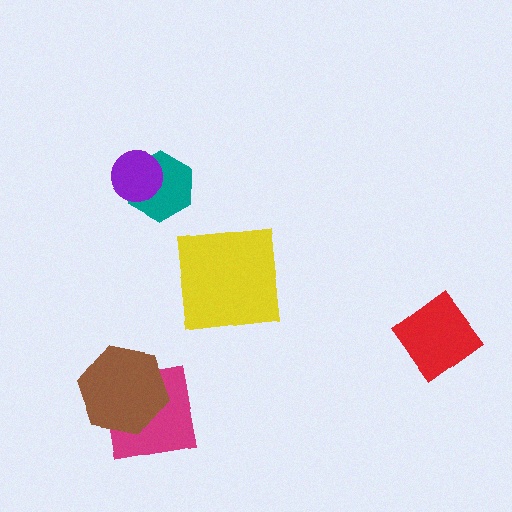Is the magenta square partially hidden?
Yes, it is partially covered by another shape.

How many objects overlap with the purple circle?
1 object overlaps with the purple circle.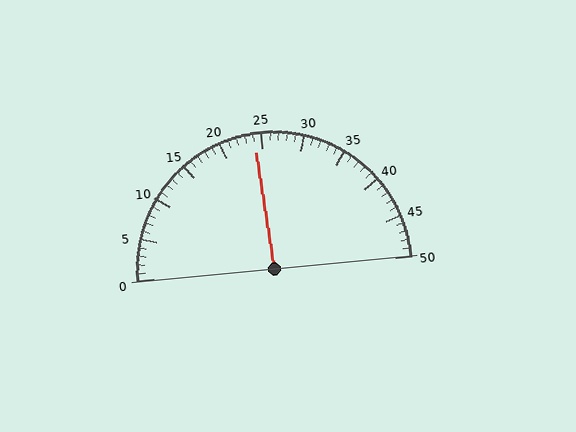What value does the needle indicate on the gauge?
The needle indicates approximately 24.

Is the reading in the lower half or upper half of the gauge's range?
The reading is in the lower half of the range (0 to 50).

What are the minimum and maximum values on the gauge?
The gauge ranges from 0 to 50.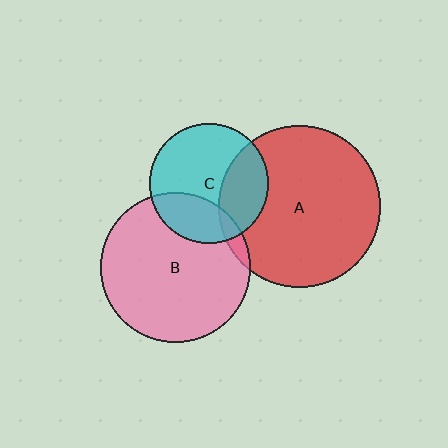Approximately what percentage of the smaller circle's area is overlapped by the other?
Approximately 25%.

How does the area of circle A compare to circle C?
Approximately 1.8 times.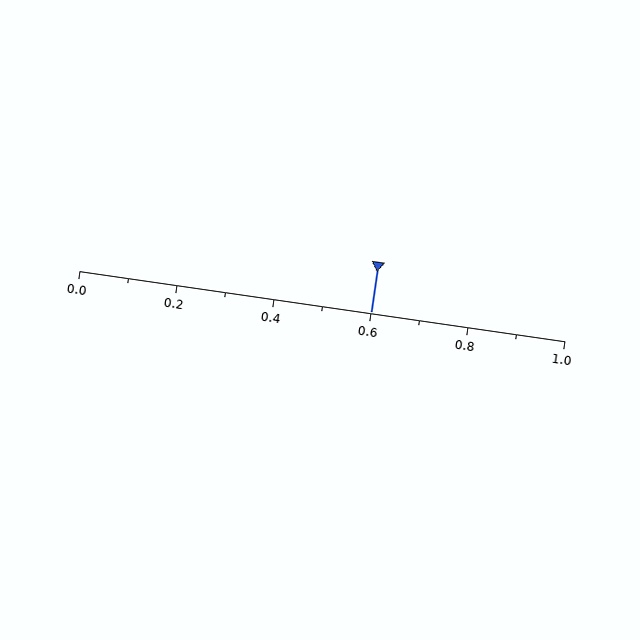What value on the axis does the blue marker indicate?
The marker indicates approximately 0.6.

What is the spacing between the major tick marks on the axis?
The major ticks are spaced 0.2 apart.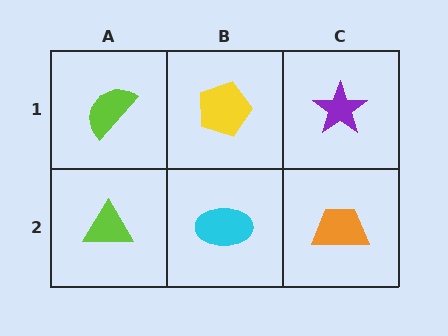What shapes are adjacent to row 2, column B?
A yellow pentagon (row 1, column B), a lime triangle (row 2, column A), an orange trapezoid (row 2, column C).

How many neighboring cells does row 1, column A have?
2.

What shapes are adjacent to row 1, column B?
A cyan ellipse (row 2, column B), a lime semicircle (row 1, column A), a purple star (row 1, column C).